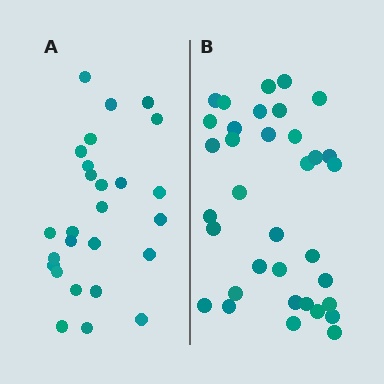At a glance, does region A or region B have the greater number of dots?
Region B (the right region) has more dots.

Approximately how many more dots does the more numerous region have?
Region B has roughly 8 or so more dots than region A.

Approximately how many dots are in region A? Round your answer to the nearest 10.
About 30 dots. (The exact count is 26, which rounds to 30.)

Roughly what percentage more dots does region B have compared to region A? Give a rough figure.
About 35% more.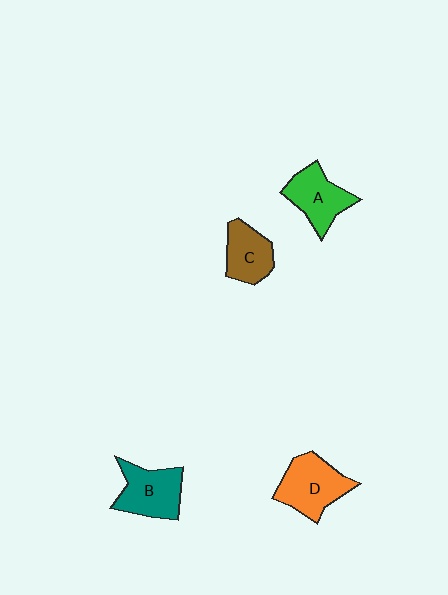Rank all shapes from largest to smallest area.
From largest to smallest: D (orange), B (teal), A (green), C (brown).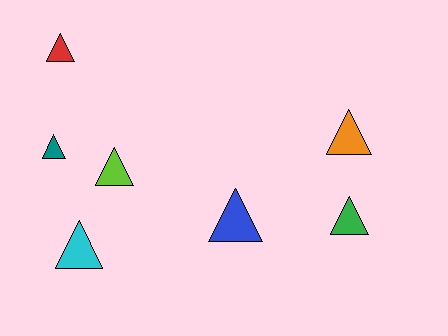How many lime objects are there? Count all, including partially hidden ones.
There is 1 lime object.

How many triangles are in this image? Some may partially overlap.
There are 7 triangles.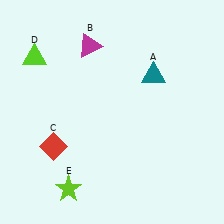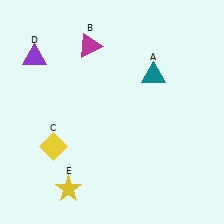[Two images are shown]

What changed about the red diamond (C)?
In Image 1, C is red. In Image 2, it changed to yellow.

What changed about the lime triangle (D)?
In Image 1, D is lime. In Image 2, it changed to purple.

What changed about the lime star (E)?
In Image 1, E is lime. In Image 2, it changed to yellow.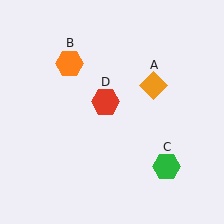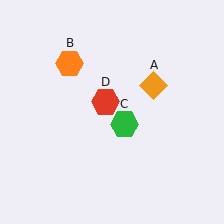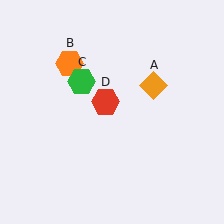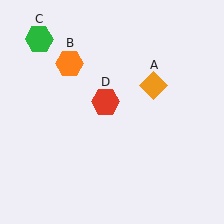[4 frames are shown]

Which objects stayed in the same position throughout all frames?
Orange diamond (object A) and orange hexagon (object B) and red hexagon (object D) remained stationary.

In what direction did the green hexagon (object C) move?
The green hexagon (object C) moved up and to the left.